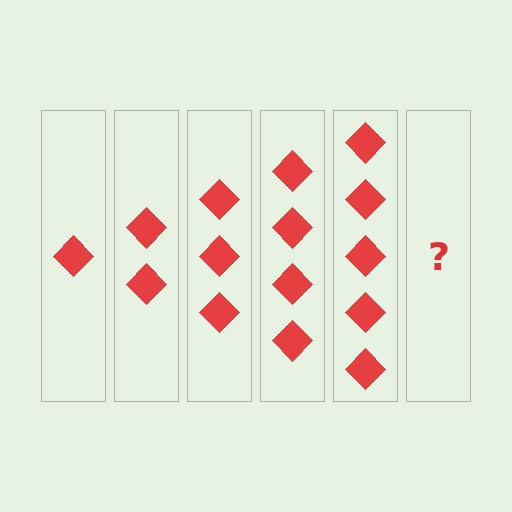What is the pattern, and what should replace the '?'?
The pattern is that each step adds one more diamond. The '?' should be 6 diamonds.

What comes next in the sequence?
The next element should be 6 diamonds.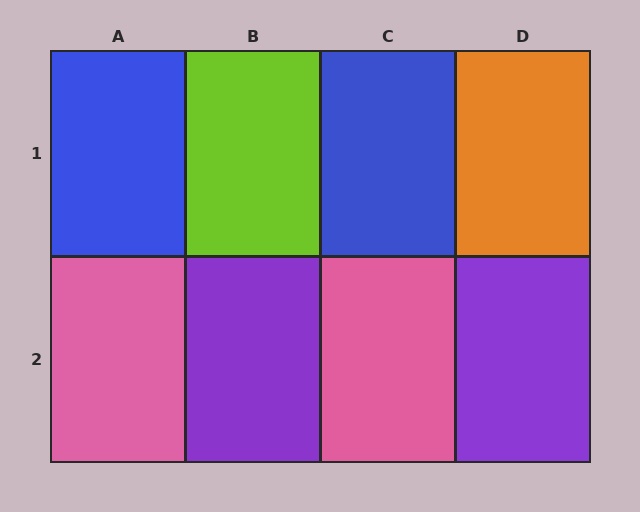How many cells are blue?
2 cells are blue.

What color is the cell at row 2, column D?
Purple.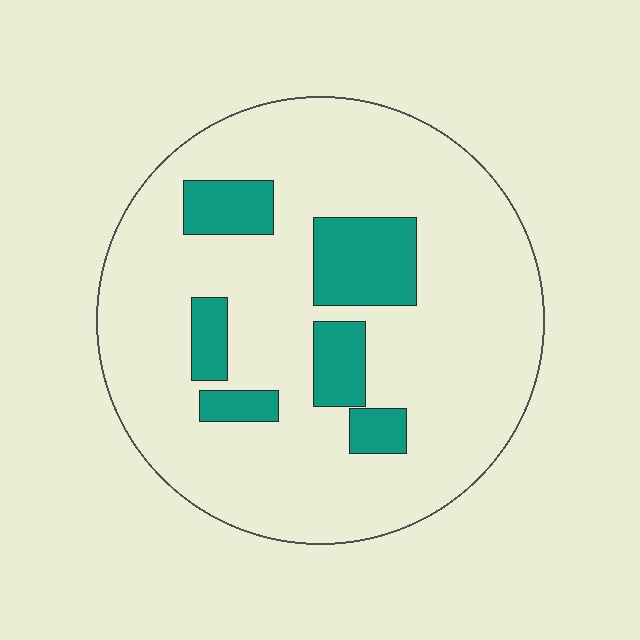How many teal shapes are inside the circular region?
6.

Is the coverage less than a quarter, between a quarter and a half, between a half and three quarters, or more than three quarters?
Less than a quarter.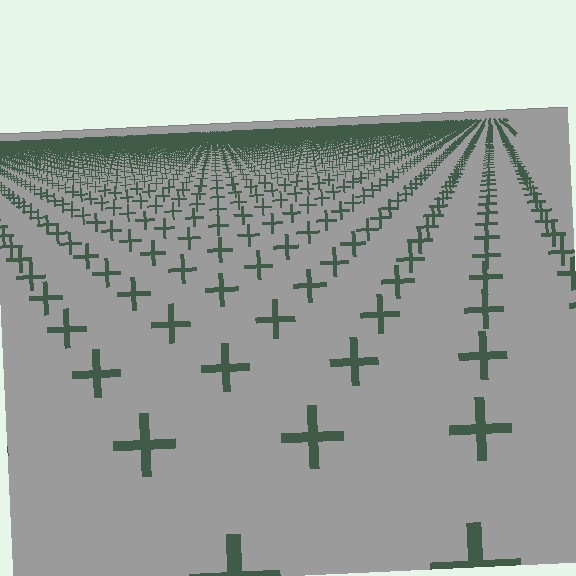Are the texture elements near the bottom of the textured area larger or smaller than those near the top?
Larger. Near the bottom, elements are closer to the viewer and appear at a bigger on-screen size.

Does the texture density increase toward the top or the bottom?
Density increases toward the top.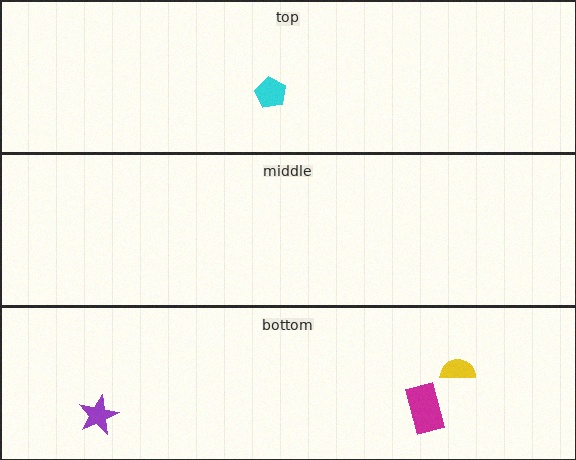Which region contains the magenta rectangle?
The bottom region.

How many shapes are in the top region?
1.